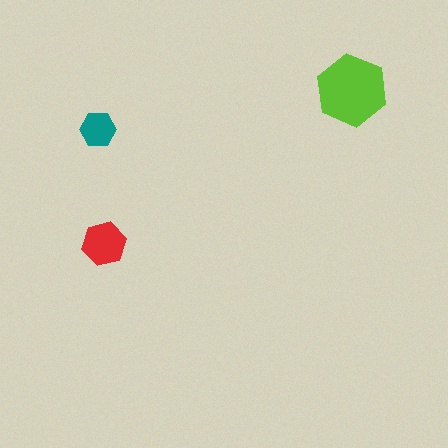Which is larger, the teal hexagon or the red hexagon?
The red one.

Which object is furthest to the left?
The teal hexagon is leftmost.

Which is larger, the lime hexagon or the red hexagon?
The lime one.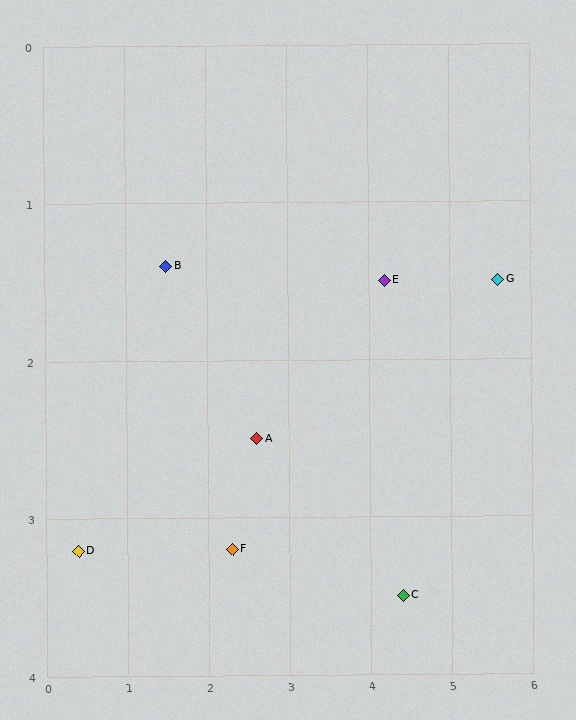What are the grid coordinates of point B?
Point B is at approximately (1.5, 1.4).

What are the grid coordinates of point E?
Point E is at approximately (4.2, 1.5).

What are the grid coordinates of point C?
Point C is at approximately (4.4, 3.5).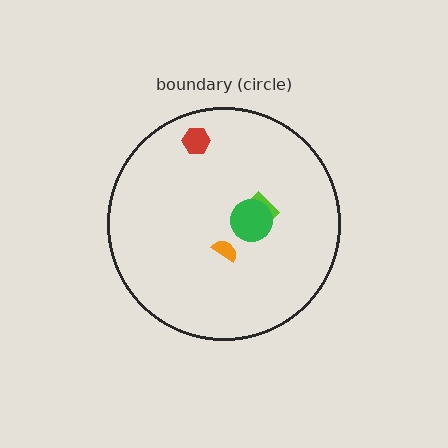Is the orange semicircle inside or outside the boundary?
Inside.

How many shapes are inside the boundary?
4 inside, 0 outside.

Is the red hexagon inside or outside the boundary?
Inside.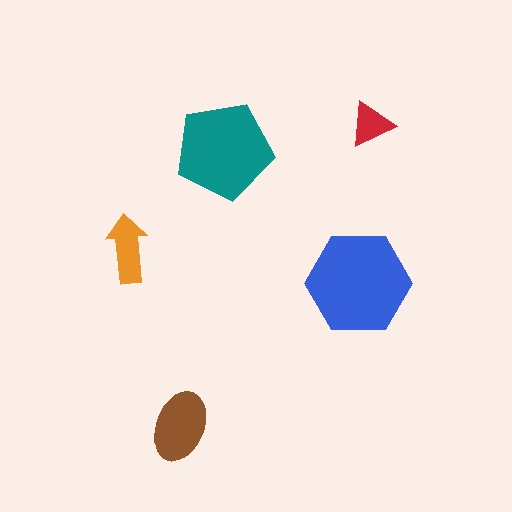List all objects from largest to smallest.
The blue hexagon, the teal pentagon, the brown ellipse, the orange arrow, the red triangle.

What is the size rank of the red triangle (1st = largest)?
5th.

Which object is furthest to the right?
The red triangle is rightmost.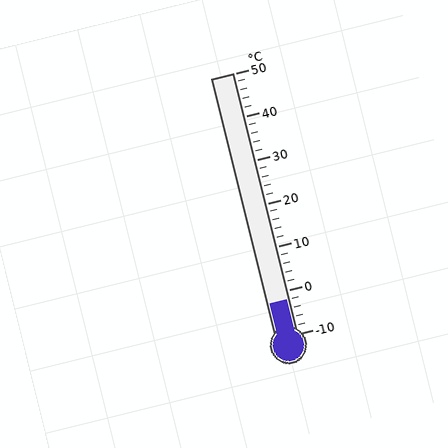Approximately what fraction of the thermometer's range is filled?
The thermometer is filled to approximately 15% of its range.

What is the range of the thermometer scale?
The thermometer scale ranges from -10°C to 50°C.